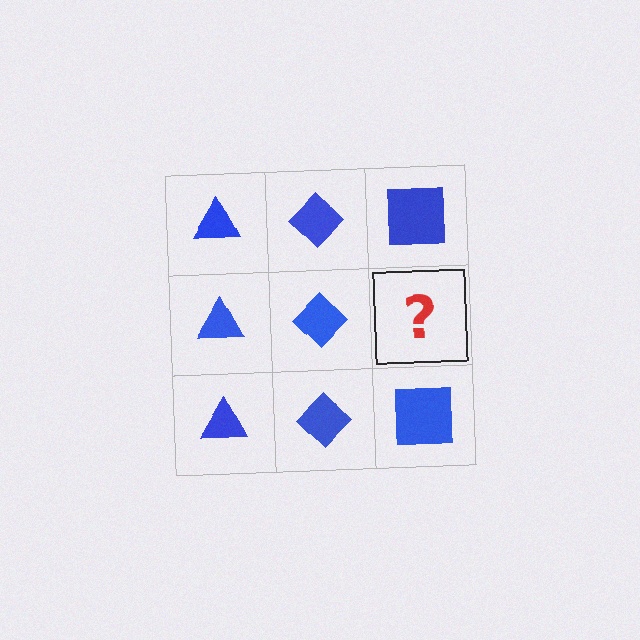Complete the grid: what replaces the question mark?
The question mark should be replaced with a blue square.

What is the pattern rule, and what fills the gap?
The rule is that each column has a consistent shape. The gap should be filled with a blue square.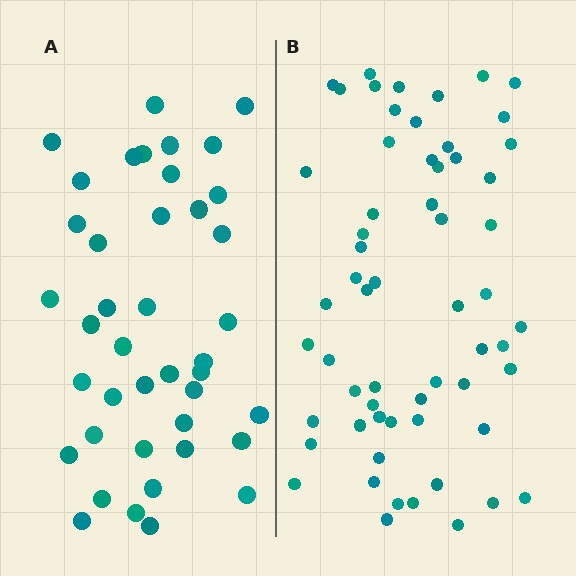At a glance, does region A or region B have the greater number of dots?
Region B (the right region) has more dots.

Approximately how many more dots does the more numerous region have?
Region B has approximately 20 more dots than region A.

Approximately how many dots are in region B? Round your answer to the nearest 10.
About 60 dots.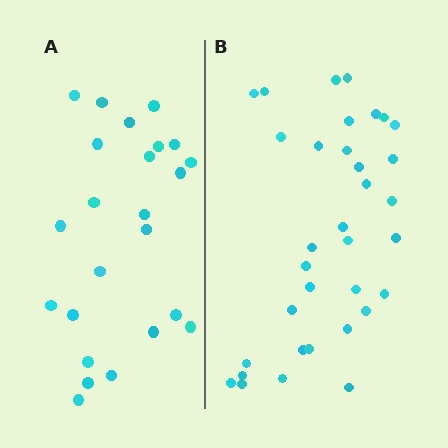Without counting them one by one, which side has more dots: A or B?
Region B (the right region) has more dots.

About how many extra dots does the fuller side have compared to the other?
Region B has roughly 10 or so more dots than region A.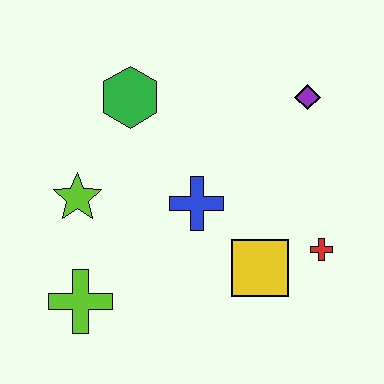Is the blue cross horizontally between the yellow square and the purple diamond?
No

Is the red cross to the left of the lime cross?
No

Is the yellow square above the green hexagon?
No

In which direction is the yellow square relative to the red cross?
The yellow square is to the left of the red cross.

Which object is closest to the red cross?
The yellow square is closest to the red cross.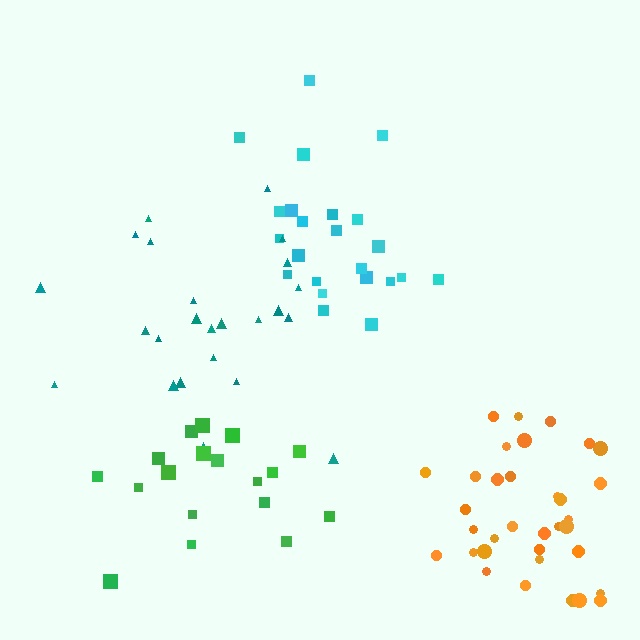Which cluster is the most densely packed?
Orange.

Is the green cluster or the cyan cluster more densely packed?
Cyan.